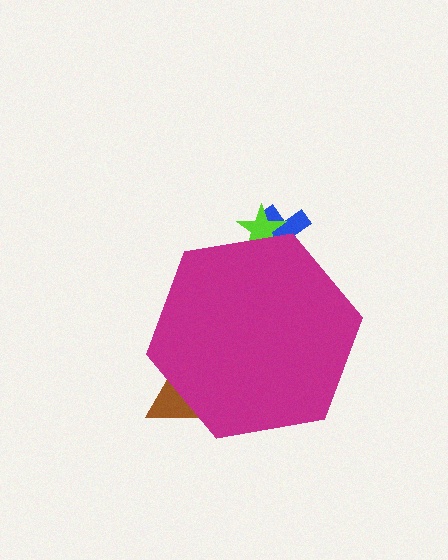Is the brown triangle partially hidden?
Yes, the brown triangle is partially hidden behind the magenta hexagon.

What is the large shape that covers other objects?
A magenta hexagon.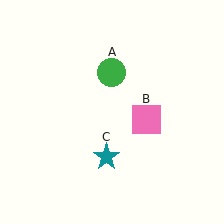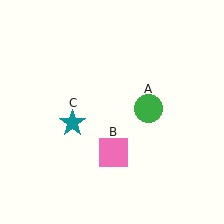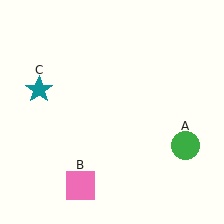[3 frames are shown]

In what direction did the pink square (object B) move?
The pink square (object B) moved down and to the left.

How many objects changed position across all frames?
3 objects changed position: green circle (object A), pink square (object B), teal star (object C).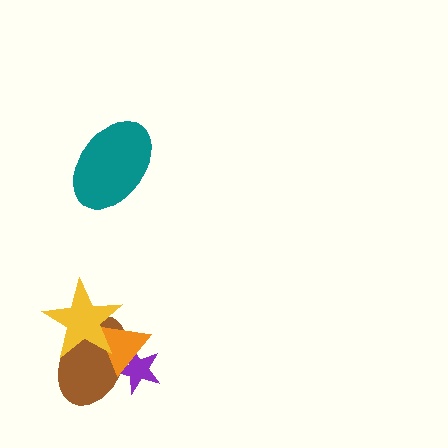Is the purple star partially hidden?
Yes, it is partially covered by another shape.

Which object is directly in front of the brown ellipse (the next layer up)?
The orange triangle is directly in front of the brown ellipse.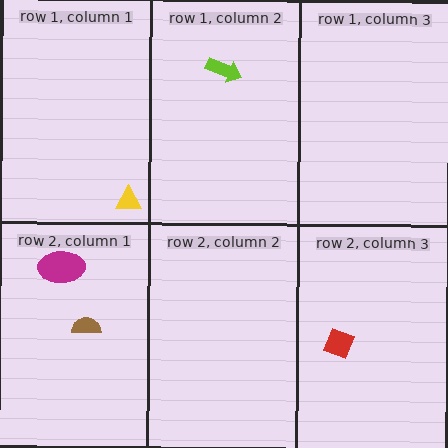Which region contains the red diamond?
The row 2, column 3 region.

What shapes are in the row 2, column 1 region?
The brown semicircle, the magenta ellipse.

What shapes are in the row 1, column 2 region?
The lime arrow.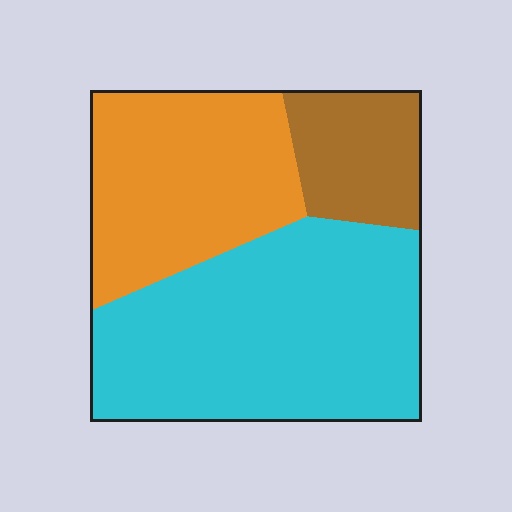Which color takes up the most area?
Cyan, at roughly 50%.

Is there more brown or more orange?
Orange.